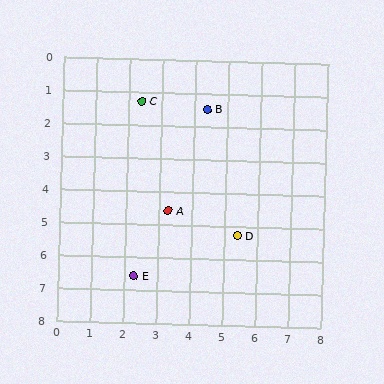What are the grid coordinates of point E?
Point E is at approximately (2.3, 6.6).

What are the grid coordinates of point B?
Point B is at approximately (4.4, 1.5).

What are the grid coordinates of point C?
Point C is at approximately (2.4, 1.3).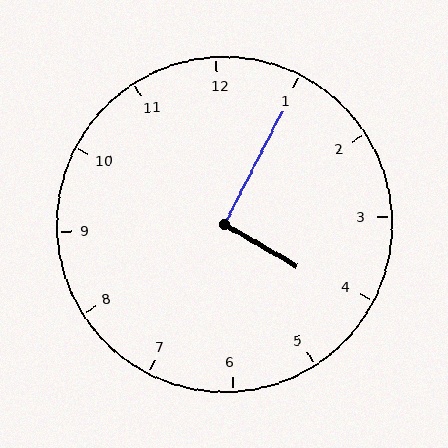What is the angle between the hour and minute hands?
Approximately 92 degrees.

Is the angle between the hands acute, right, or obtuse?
It is right.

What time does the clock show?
4:05.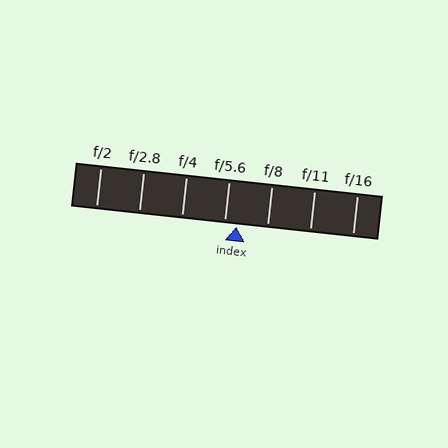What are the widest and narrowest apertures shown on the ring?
The widest aperture shown is f/2 and the narrowest is f/16.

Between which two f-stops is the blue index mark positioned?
The index mark is between f/5.6 and f/8.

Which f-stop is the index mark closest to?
The index mark is closest to f/5.6.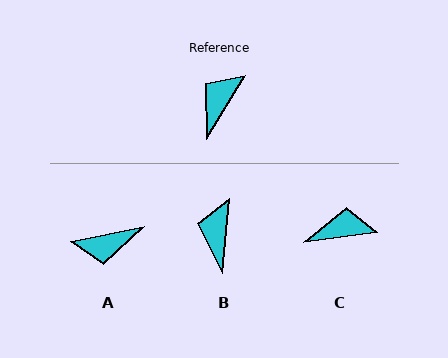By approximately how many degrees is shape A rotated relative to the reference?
Approximately 133 degrees counter-clockwise.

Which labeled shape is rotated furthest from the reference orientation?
A, about 133 degrees away.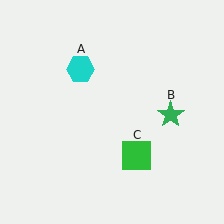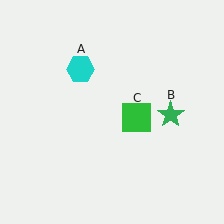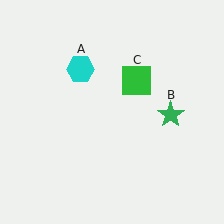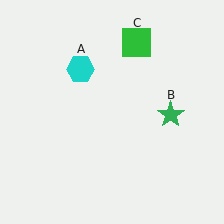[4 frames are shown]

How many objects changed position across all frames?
1 object changed position: green square (object C).